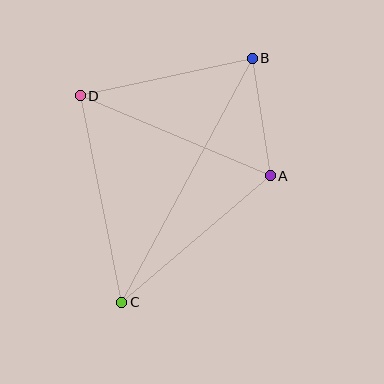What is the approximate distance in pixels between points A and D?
The distance between A and D is approximately 206 pixels.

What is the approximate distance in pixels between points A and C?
The distance between A and C is approximately 195 pixels.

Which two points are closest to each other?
Points A and B are closest to each other.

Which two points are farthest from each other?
Points B and C are farthest from each other.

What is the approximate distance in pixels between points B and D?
The distance between B and D is approximately 176 pixels.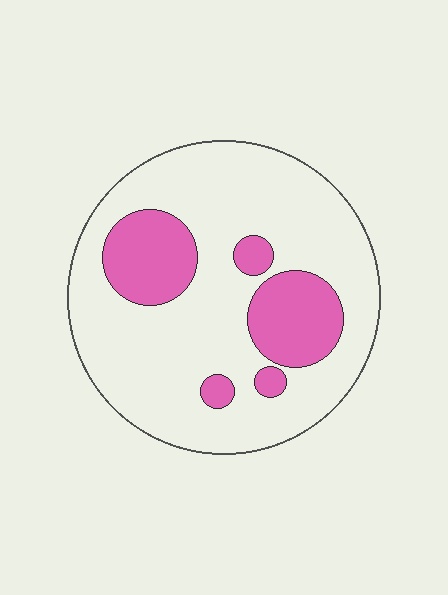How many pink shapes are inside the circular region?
5.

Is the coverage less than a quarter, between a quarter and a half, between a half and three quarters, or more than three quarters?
Less than a quarter.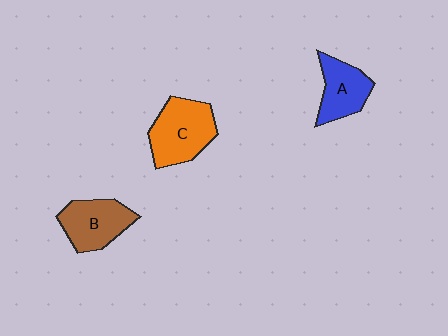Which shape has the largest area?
Shape C (orange).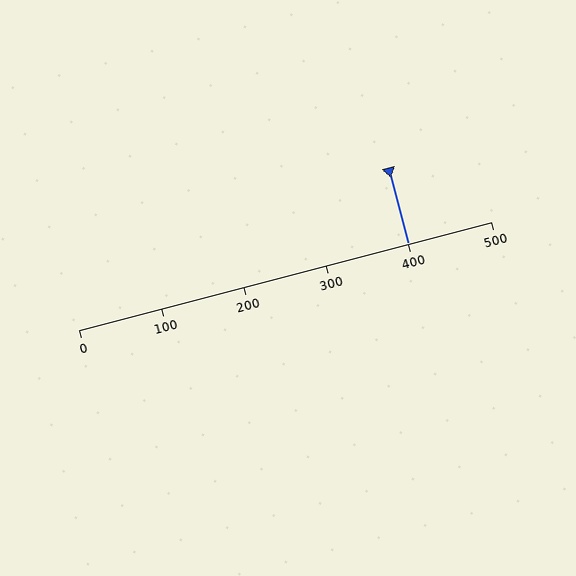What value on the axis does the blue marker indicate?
The marker indicates approximately 400.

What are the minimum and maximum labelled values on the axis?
The axis runs from 0 to 500.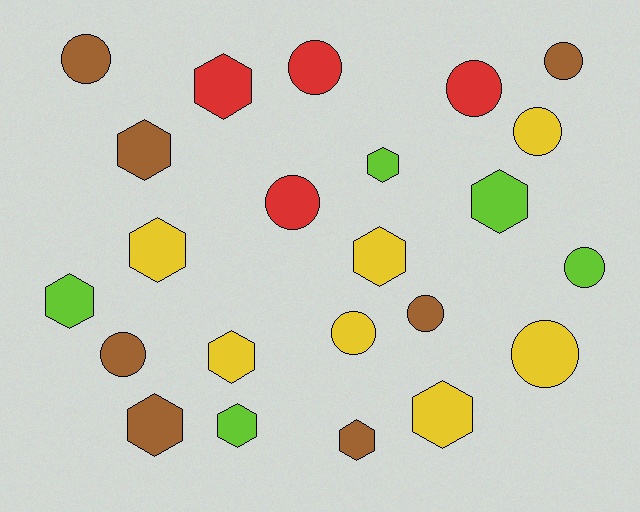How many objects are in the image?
There are 23 objects.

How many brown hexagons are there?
There are 3 brown hexagons.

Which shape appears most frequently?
Hexagon, with 12 objects.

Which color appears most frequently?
Brown, with 7 objects.